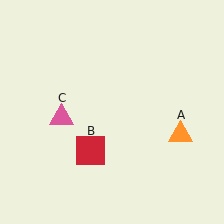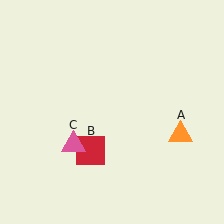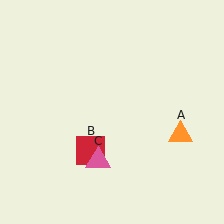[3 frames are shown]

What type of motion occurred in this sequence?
The pink triangle (object C) rotated counterclockwise around the center of the scene.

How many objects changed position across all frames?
1 object changed position: pink triangle (object C).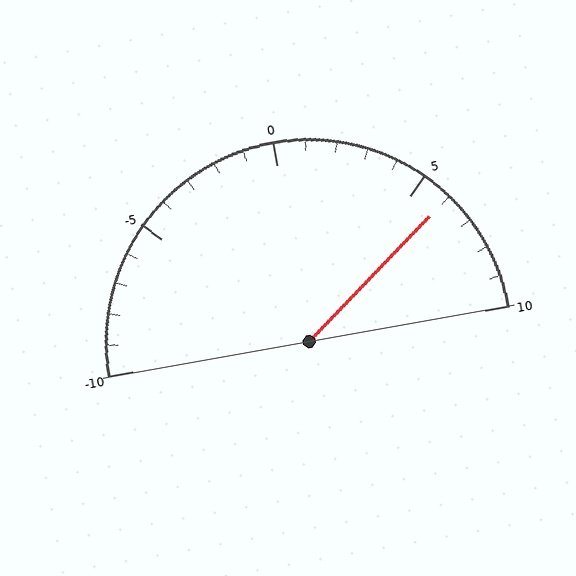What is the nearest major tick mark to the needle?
The nearest major tick mark is 5.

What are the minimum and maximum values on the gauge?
The gauge ranges from -10 to 10.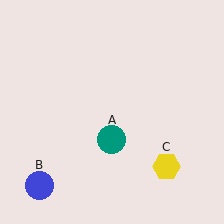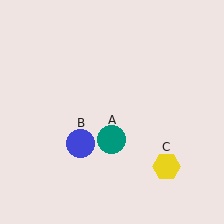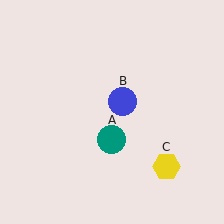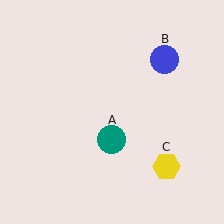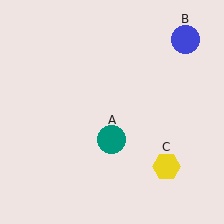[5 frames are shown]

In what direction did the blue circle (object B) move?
The blue circle (object B) moved up and to the right.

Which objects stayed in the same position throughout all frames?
Teal circle (object A) and yellow hexagon (object C) remained stationary.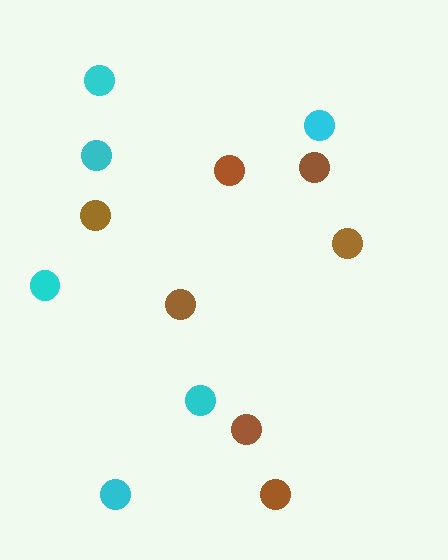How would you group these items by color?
There are 2 groups: one group of cyan circles (6) and one group of brown circles (7).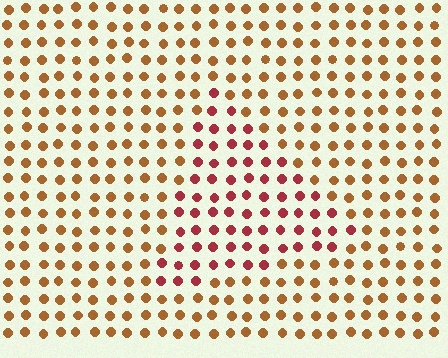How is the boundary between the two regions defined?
The boundary is defined purely by a slight shift in hue (about 37 degrees). Spacing, size, and orientation are identical on both sides.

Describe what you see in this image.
The image is filled with small brown elements in a uniform arrangement. A triangle-shaped region is visible where the elements are tinted to a slightly different hue, forming a subtle color boundary.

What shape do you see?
I see a triangle.